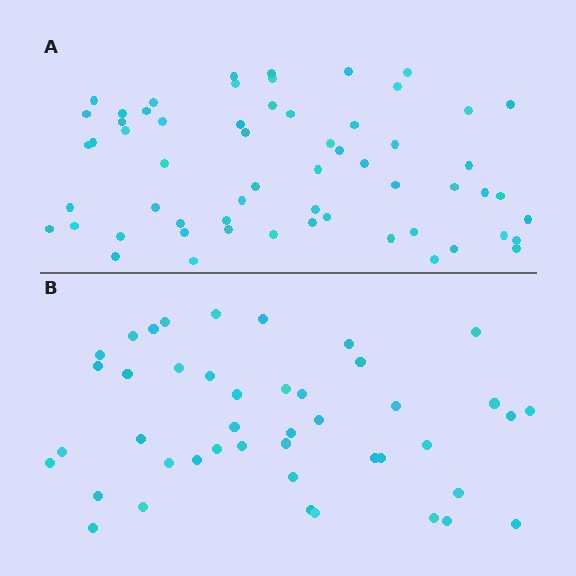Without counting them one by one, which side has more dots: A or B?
Region A (the top region) has more dots.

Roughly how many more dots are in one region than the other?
Region A has approximately 15 more dots than region B.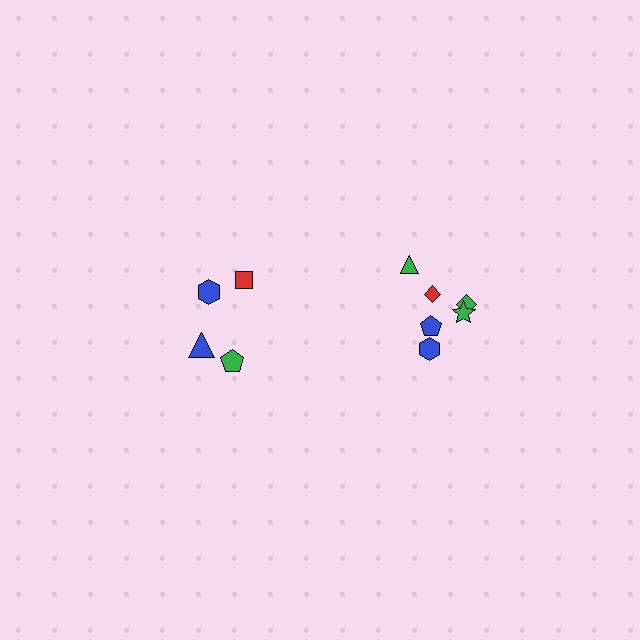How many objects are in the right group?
There are 6 objects.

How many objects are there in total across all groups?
There are 10 objects.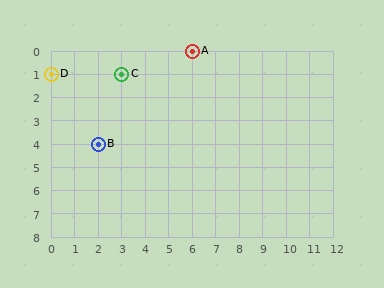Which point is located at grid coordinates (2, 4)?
Point B is at (2, 4).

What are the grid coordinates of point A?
Point A is at grid coordinates (6, 0).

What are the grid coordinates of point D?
Point D is at grid coordinates (0, 1).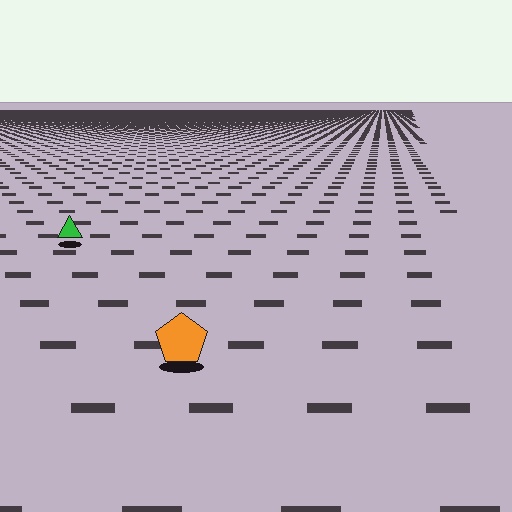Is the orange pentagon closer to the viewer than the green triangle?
Yes. The orange pentagon is closer — you can tell from the texture gradient: the ground texture is coarser near it.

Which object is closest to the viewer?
The orange pentagon is closest. The texture marks near it are larger and more spread out.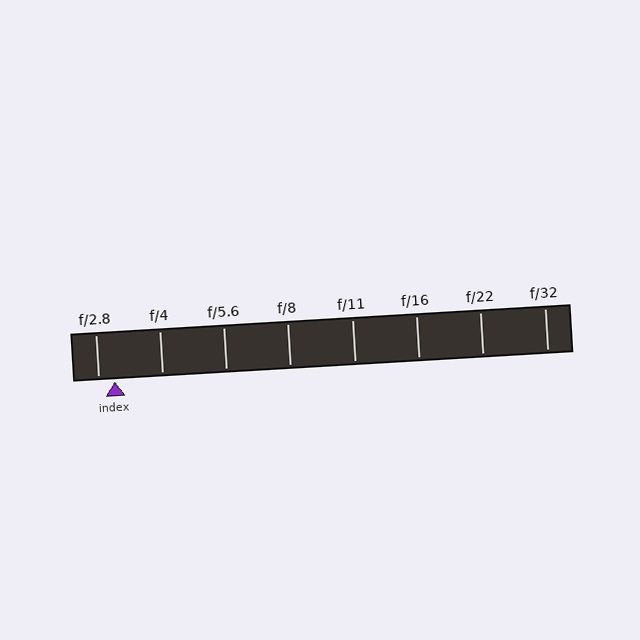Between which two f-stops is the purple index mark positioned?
The index mark is between f/2.8 and f/4.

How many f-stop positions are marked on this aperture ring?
There are 8 f-stop positions marked.